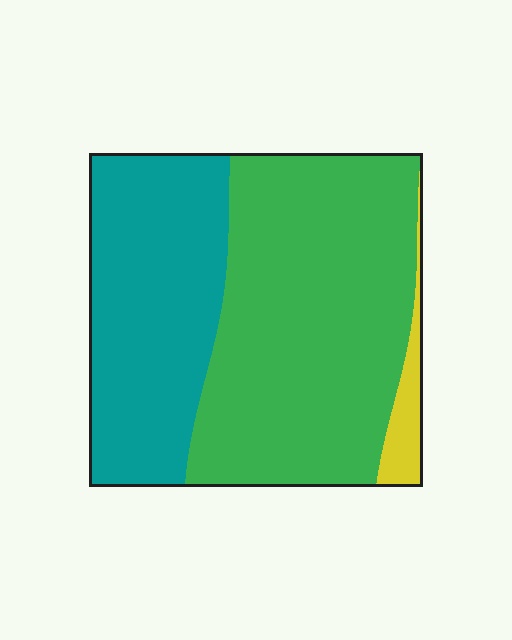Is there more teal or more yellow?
Teal.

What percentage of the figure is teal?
Teal covers 37% of the figure.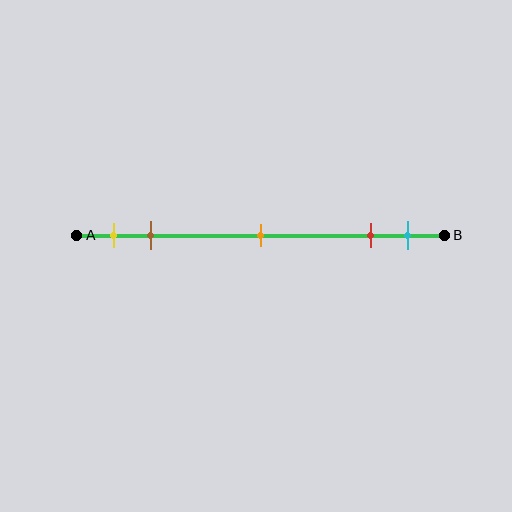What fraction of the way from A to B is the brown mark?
The brown mark is approximately 20% (0.2) of the way from A to B.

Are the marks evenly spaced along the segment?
No, the marks are not evenly spaced.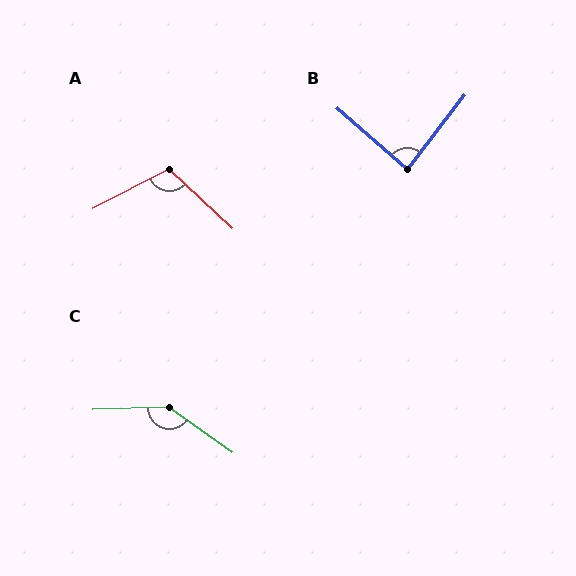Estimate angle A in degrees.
Approximately 109 degrees.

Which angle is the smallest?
B, at approximately 86 degrees.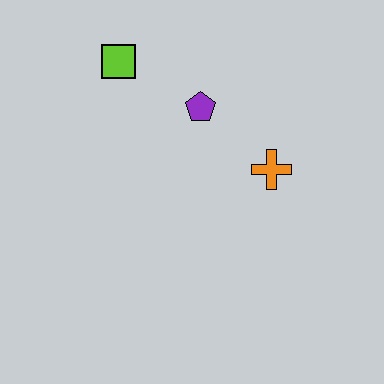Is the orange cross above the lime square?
No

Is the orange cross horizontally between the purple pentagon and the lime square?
No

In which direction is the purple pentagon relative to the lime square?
The purple pentagon is to the right of the lime square.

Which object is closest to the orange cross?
The purple pentagon is closest to the orange cross.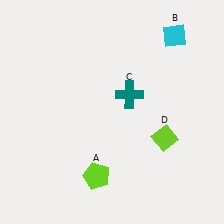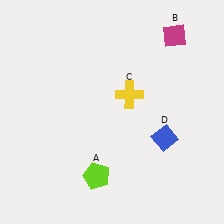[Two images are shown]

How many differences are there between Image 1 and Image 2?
There are 3 differences between the two images.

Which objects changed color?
B changed from cyan to magenta. C changed from teal to yellow. D changed from lime to blue.